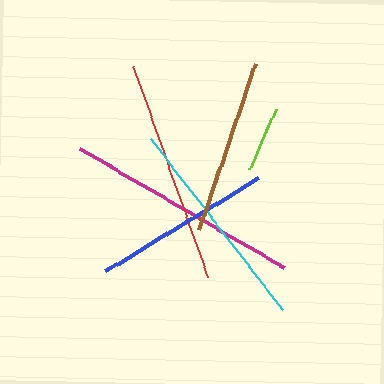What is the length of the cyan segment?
The cyan segment is approximately 216 pixels long.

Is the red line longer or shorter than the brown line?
The red line is longer than the brown line.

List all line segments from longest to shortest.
From longest to shortest: magenta, red, cyan, blue, brown, lime.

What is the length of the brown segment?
The brown segment is approximately 176 pixels long.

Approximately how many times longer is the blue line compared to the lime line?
The blue line is approximately 2.7 times the length of the lime line.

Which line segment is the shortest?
The lime line is the shortest at approximately 65 pixels.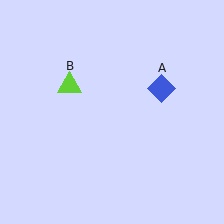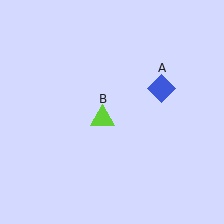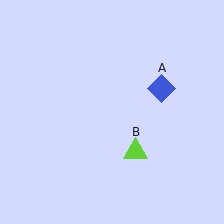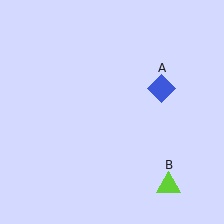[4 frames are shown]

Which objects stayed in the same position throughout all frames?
Blue diamond (object A) remained stationary.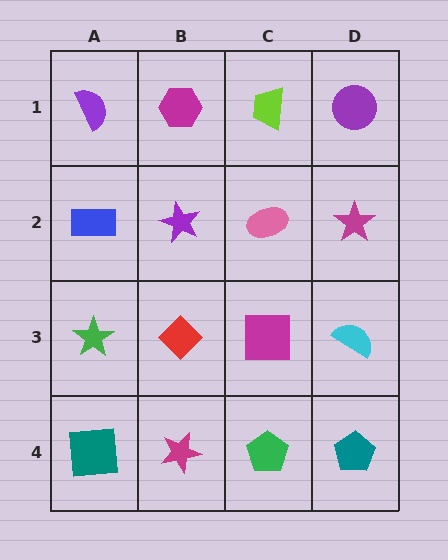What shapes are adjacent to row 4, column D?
A cyan semicircle (row 3, column D), a green pentagon (row 4, column C).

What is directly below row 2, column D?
A cyan semicircle.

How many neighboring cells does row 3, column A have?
3.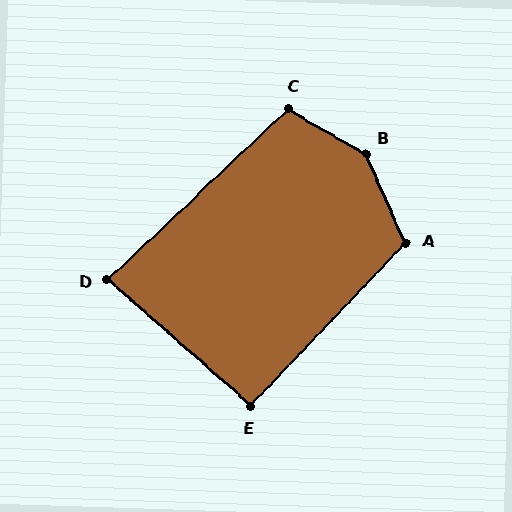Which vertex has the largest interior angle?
B, at approximately 143 degrees.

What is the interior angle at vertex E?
Approximately 92 degrees (approximately right).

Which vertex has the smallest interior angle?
D, at approximately 85 degrees.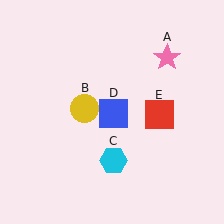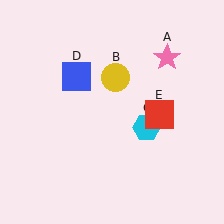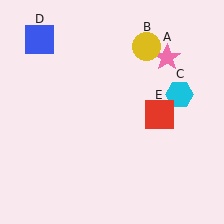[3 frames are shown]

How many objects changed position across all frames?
3 objects changed position: yellow circle (object B), cyan hexagon (object C), blue square (object D).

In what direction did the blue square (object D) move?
The blue square (object D) moved up and to the left.